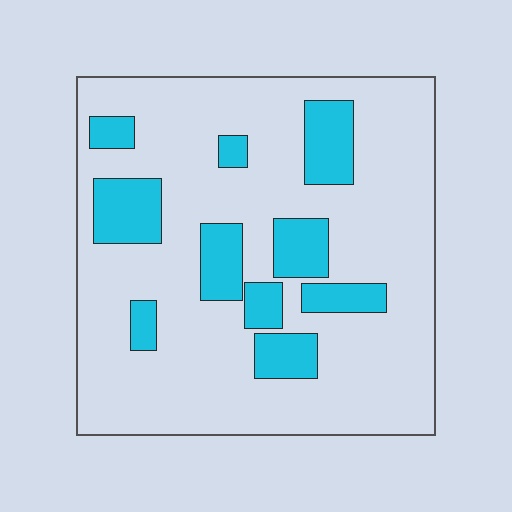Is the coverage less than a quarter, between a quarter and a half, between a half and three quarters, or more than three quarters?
Less than a quarter.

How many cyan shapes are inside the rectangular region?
10.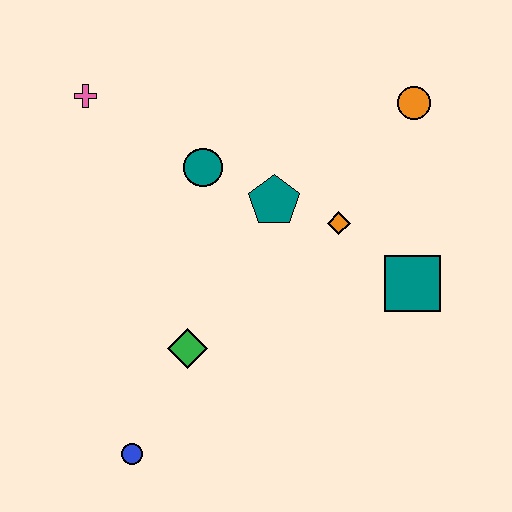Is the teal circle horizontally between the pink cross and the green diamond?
No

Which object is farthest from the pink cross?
The teal square is farthest from the pink cross.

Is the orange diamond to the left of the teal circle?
No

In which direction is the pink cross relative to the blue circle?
The pink cross is above the blue circle.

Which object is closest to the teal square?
The orange diamond is closest to the teal square.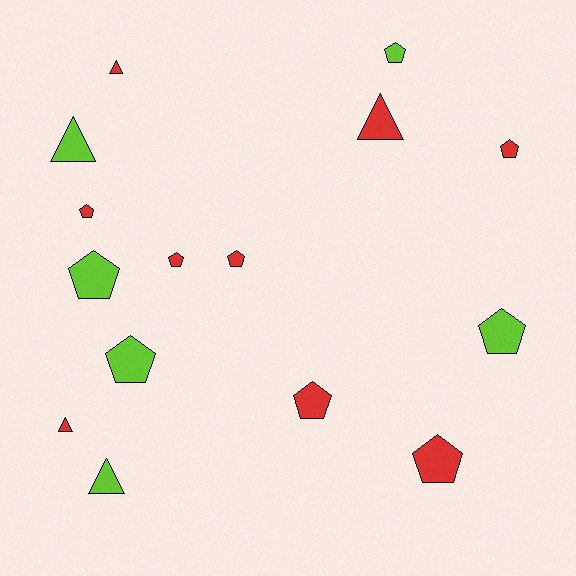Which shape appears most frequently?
Pentagon, with 10 objects.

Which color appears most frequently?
Red, with 9 objects.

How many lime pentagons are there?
There are 4 lime pentagons.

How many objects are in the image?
There are 15 objects.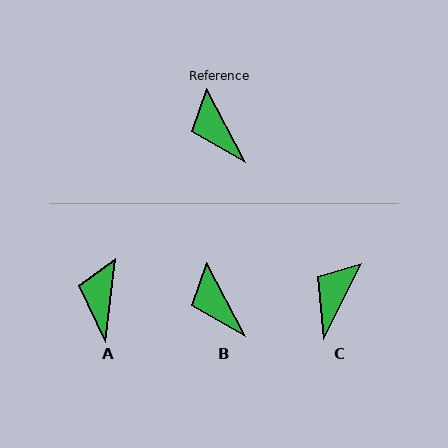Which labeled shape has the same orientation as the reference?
B.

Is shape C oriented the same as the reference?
No, it is off by about 55 degrees.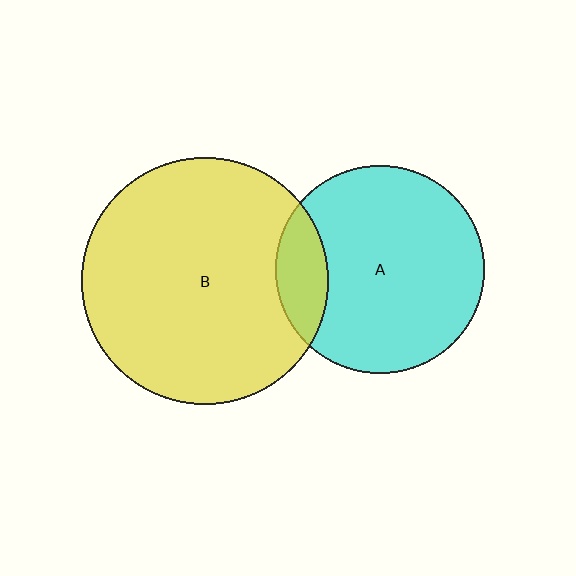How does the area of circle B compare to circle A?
Approximately 1.4 times.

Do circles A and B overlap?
Yes.